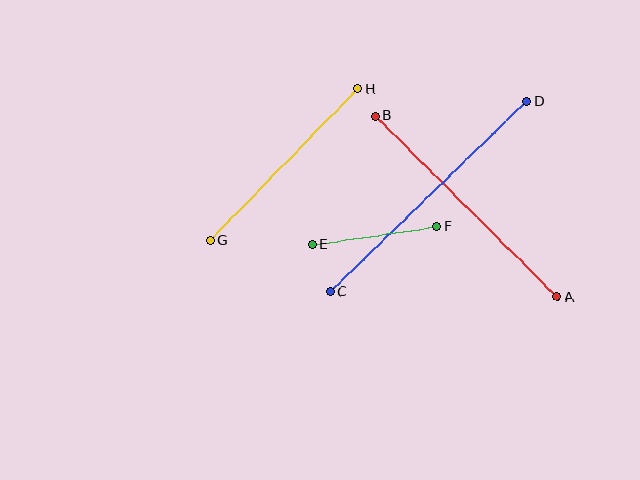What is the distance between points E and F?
The distance is approximately 125 pixels.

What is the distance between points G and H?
The distance is approximately 212 pixels.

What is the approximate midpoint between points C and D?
The midpoint is at approximately (428, 196) pixels.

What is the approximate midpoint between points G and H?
The midpoint is at approximately (284, 165) pixels.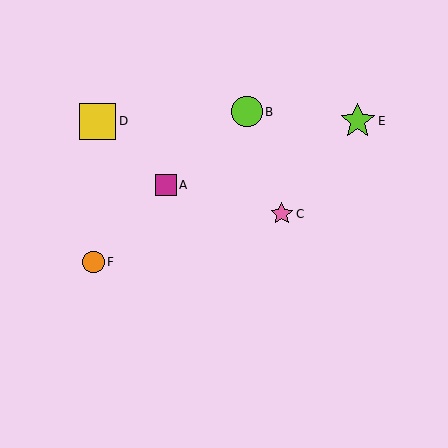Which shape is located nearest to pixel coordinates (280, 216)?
The pink star (labeled C) at (282, 214) is nearest to that location.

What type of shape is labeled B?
Shape B is a lime circle.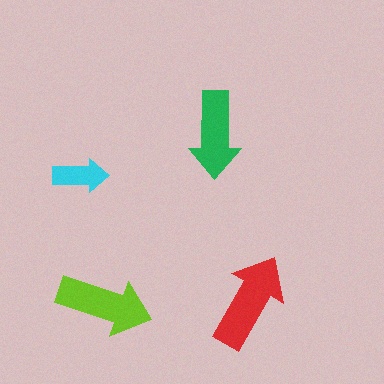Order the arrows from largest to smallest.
the red one, the lime one, the green one, the cyan one.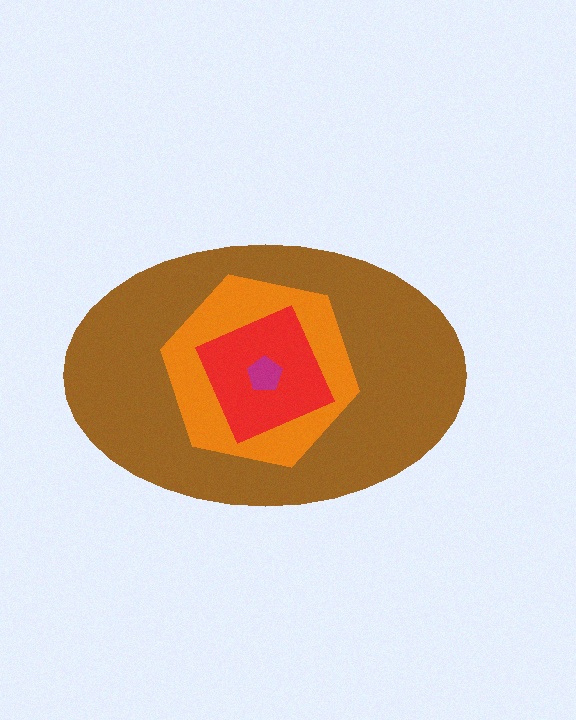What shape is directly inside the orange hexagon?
The red diamond.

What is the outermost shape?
The brown ellipse.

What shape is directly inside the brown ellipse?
The orange hexagon.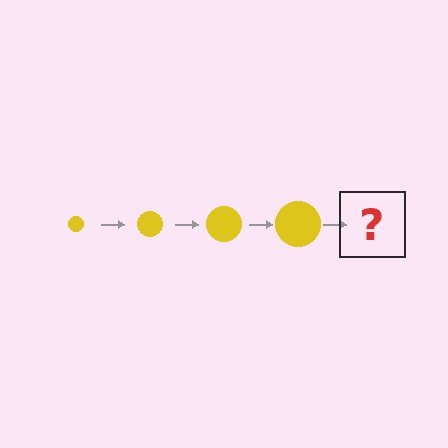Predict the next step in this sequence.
The next step is a yellow circle, larger than the previous one.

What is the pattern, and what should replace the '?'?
The pattern is that the circle gets progressively larger each step. The '?' should be a yellow circle, larger than the previous one.